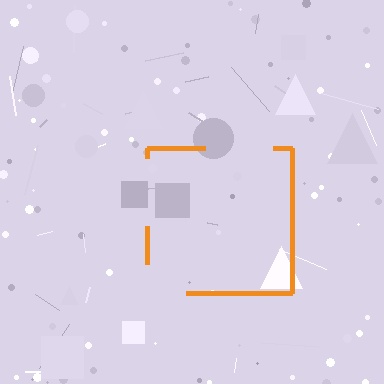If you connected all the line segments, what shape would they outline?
They would outline a square.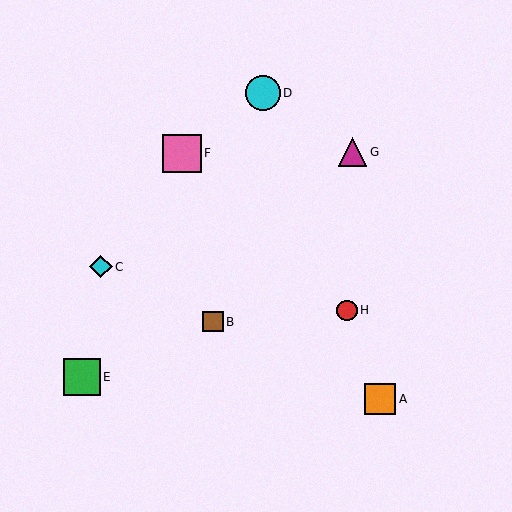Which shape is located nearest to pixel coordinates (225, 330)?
The brown square (labeled B) at (213, 322) is nearest to that location.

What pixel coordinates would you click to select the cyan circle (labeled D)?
Click at (263, 93) to select the cyan circle D.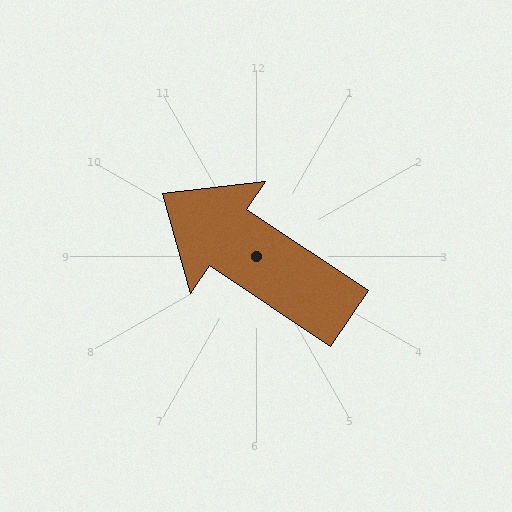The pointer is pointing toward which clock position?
Roughly 10 o'clock.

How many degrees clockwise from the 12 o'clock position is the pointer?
Approximately 304 degrees.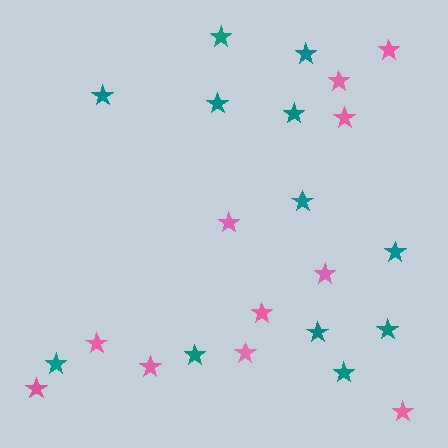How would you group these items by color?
There are 2 groups: one group of pink stars (11) and one group of teal stars (12).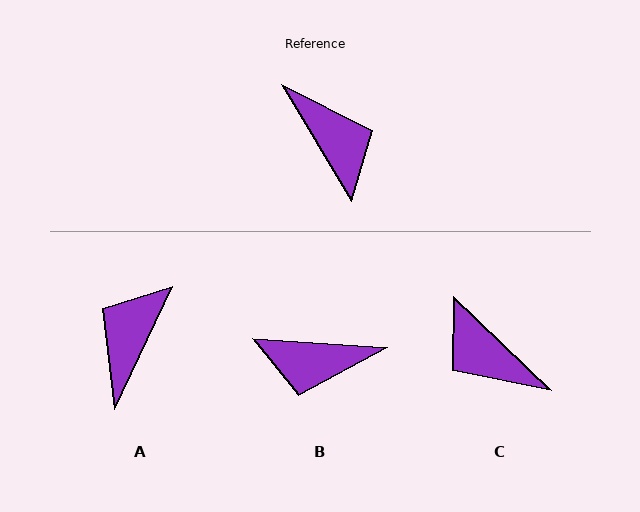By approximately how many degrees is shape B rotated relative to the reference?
Approximately 125 degrees clockwise.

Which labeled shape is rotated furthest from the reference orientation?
C, about 165 degrees away.